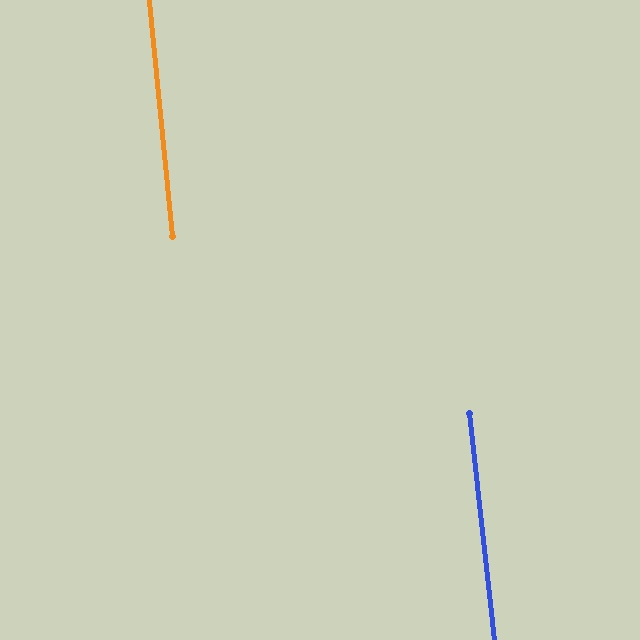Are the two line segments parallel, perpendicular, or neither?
Parallel — their directions differ by only 0.6°.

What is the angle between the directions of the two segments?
Approximately 1 degree.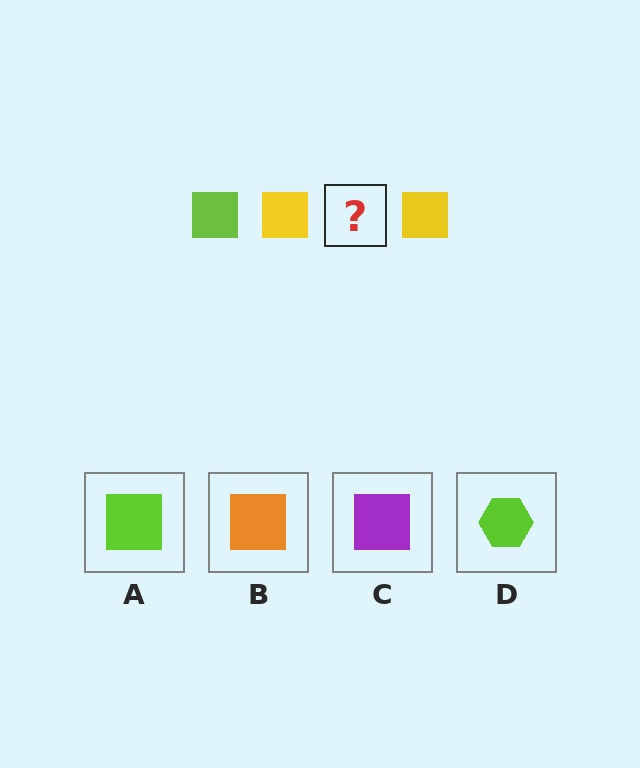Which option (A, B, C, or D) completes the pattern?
A.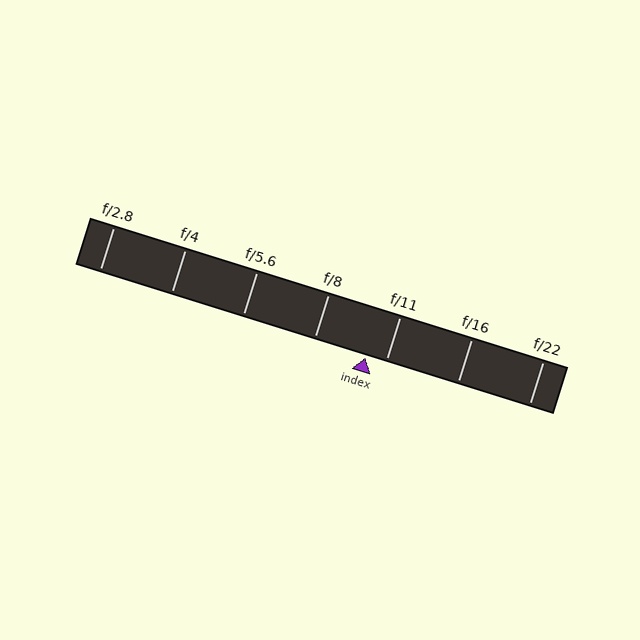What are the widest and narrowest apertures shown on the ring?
The widest aperture shown is f/2.8 and the narrowest is f/22.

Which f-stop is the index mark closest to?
The index mark is closest to f/11.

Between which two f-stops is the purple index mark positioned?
The index mark is between f/8 and f/11.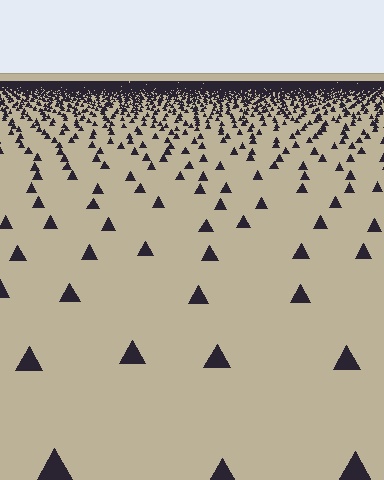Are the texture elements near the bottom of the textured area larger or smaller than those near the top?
Larger. Near the bottom, elements are closer to the viewer and appear at a bigger on-screen size.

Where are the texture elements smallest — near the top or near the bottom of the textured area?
Near the top.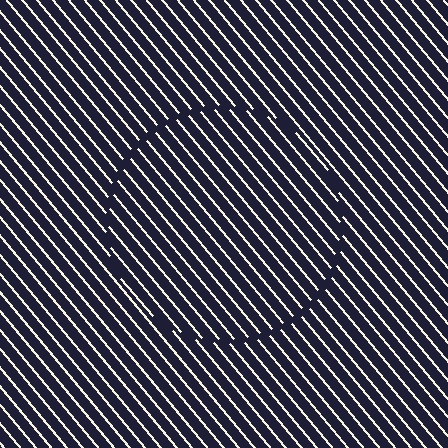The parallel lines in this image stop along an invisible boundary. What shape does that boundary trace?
An illusory circle. The interior of the shape contains the same grating, shifted by half a period — the contour is defined by the phase discontinuity where line-ends from the inner and outer gratings abut.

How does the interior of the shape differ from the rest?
The interior of the shape contains the same grating, shifted by half a period — the contour is defined by the phase discontinuity where line-ends from the inner and outer gratings abut.